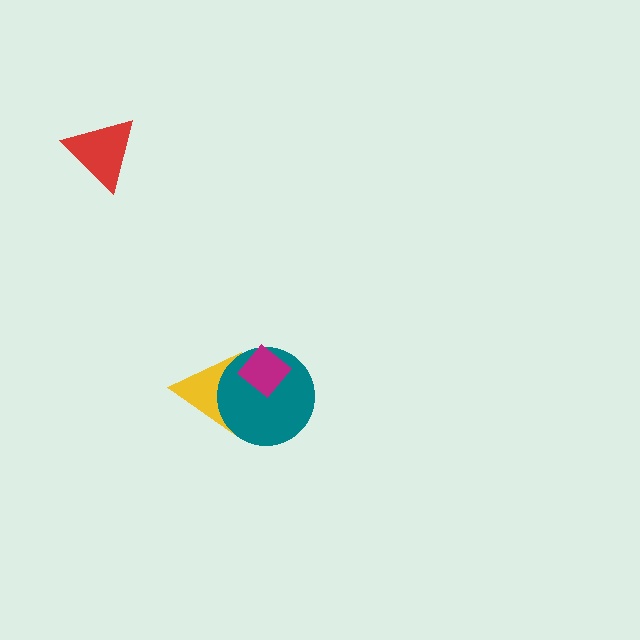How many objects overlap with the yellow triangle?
2 objects overlap with the yellow triangle.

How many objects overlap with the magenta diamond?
2 objects overlap with the magenta diamond.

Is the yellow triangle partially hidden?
Yes, it is partially covered by another shape.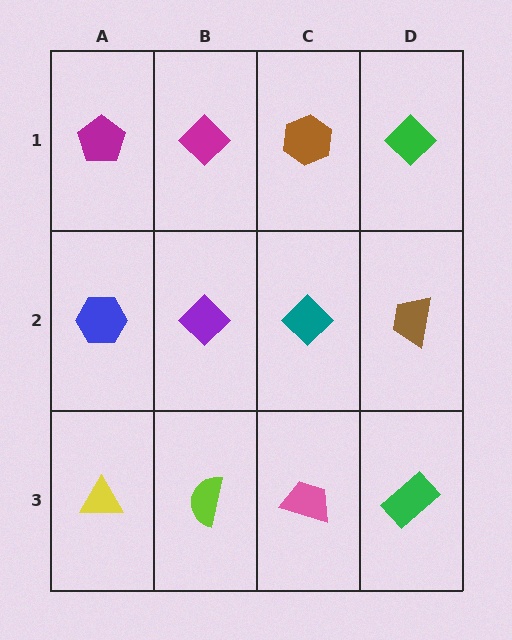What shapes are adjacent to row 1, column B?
A purple diamond (row 2, column B), a magenta pentagon (row 1, column A), a brown hexagon (row 1, column C).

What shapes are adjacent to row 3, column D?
A brown trapezoid (row 2, column D), a pink trapezoid (row 3, column C).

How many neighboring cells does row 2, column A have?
3.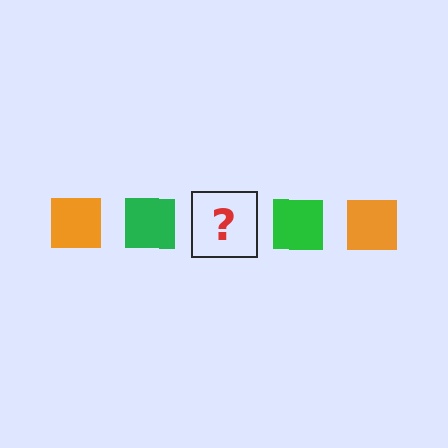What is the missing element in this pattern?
The missing element is an orange square.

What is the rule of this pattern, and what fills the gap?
The rule is that the pattern cycles through orange, green squares. The gap should be filled with an orange square.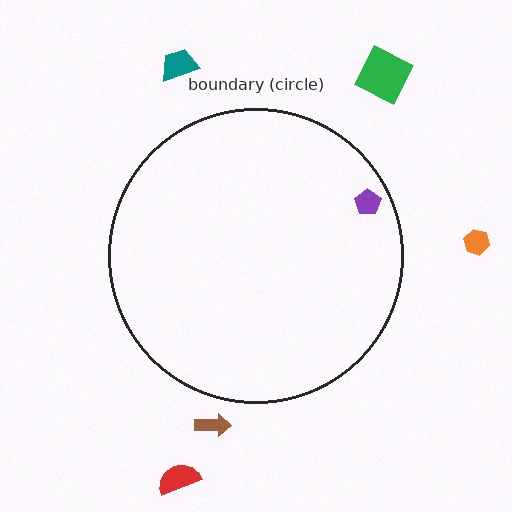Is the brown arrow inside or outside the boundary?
Outside.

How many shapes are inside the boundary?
1 inside, 5 outside.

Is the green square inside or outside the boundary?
Outside.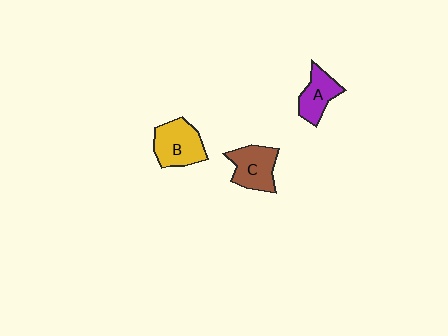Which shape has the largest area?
Shape B (yellow).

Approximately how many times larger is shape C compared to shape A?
Approximately 1.2 times.